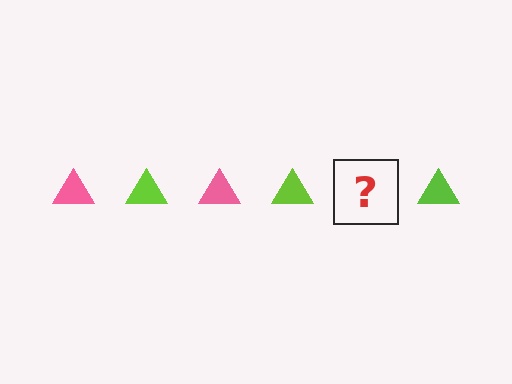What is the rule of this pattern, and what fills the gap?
The rule is that the pattern cycles through pink, lime triangles. The gap should be filled with a pink triangle.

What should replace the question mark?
The question mark should be replaced with a pink triangle.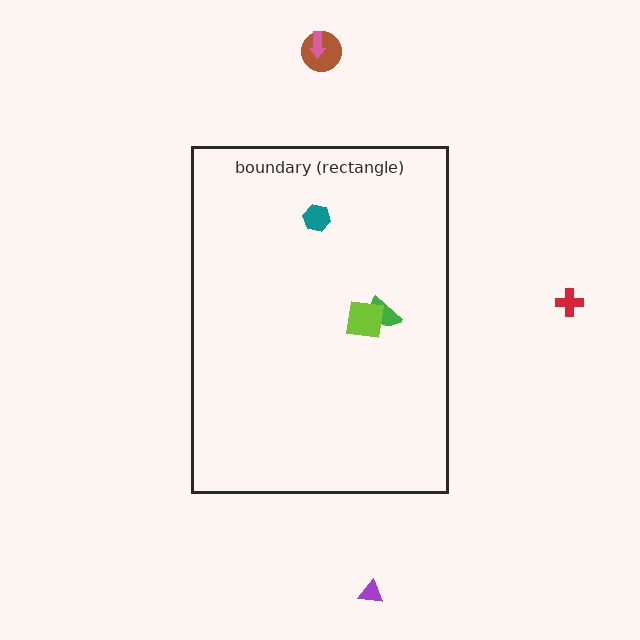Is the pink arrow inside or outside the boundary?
Outside.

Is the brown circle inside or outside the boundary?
Outside.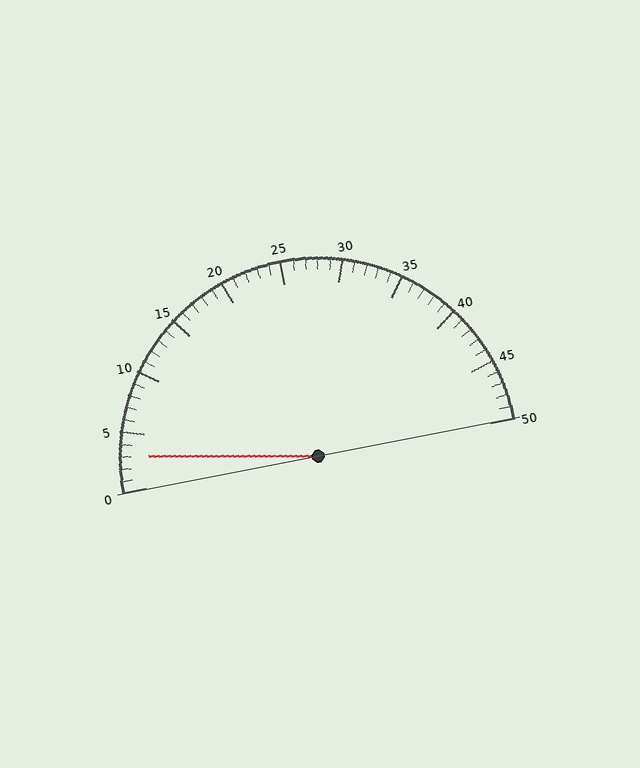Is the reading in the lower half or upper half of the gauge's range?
The reading is in the lower half of the range (0 to 50).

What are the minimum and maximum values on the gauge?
The gauge ranges from 0 to 50.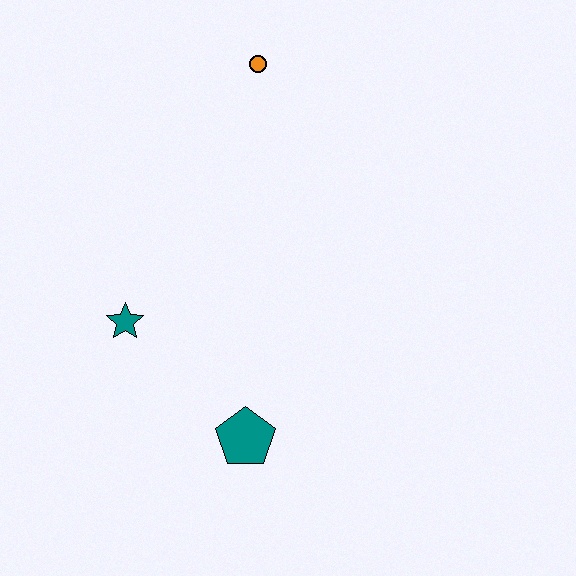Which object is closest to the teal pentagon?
The teal star is closest to the teal pentagon.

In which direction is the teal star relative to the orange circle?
The teal star is below the orange circle.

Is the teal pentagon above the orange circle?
No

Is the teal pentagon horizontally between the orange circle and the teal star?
Yes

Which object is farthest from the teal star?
The orange circle is farthest from the teal star.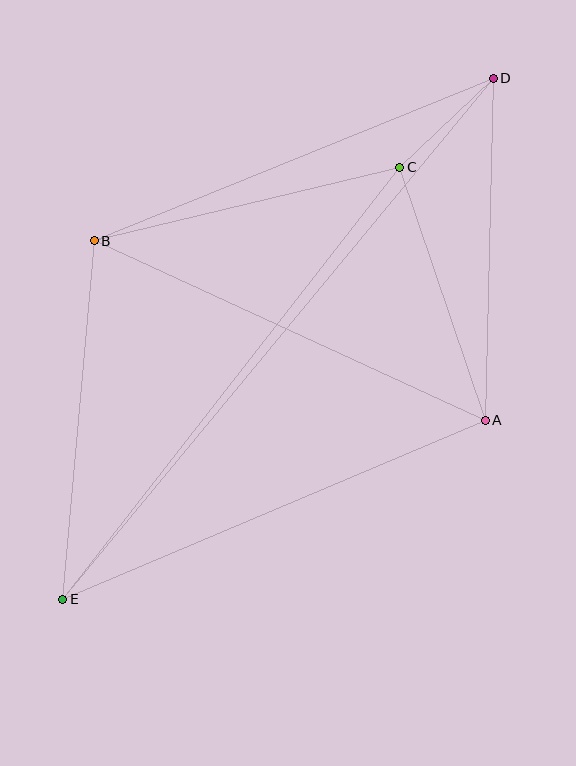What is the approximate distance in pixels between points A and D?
The distance between A and D is approximately 342 pixels.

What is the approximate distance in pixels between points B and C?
The distance between B and C is approximately 314 pixels.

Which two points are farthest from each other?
Points D and E are farthest from each other.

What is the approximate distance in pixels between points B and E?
The distance between B and E is approximately 360 pixels.